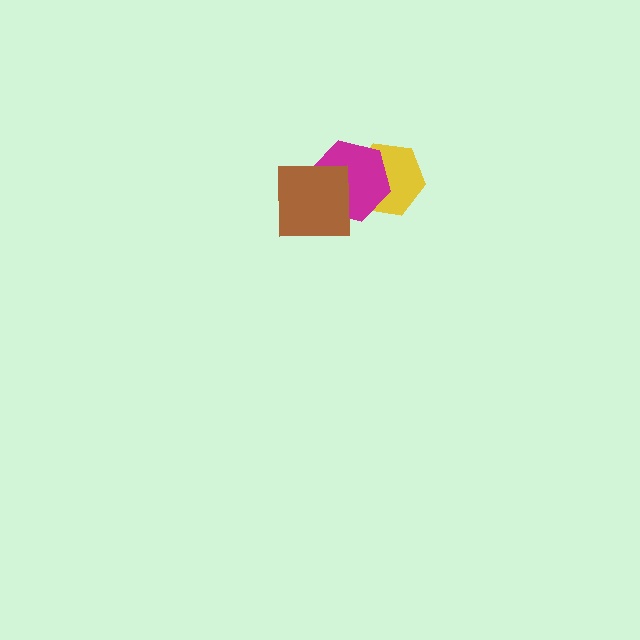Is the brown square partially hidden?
No, no other shape covers it.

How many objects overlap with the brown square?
1 object overlaps with the brown square.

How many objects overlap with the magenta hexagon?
2 objects overlap with the magenta hexagon.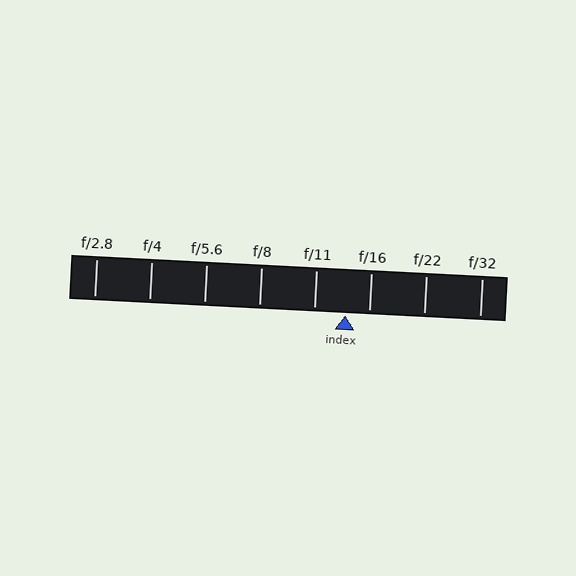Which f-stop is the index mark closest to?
The index mark is closest to f/16.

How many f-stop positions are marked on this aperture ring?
There are 8 f-stop positions marked.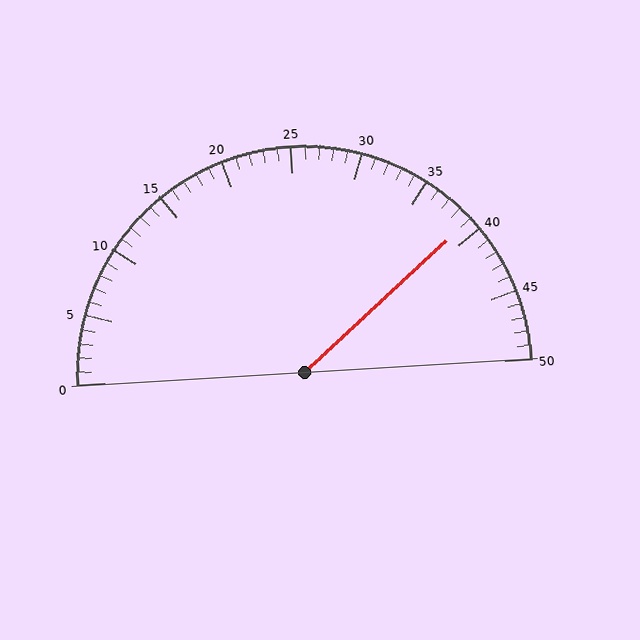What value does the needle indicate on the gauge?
The needle indicates approximately 39.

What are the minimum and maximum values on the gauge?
The gauge ranges from 0 to 50.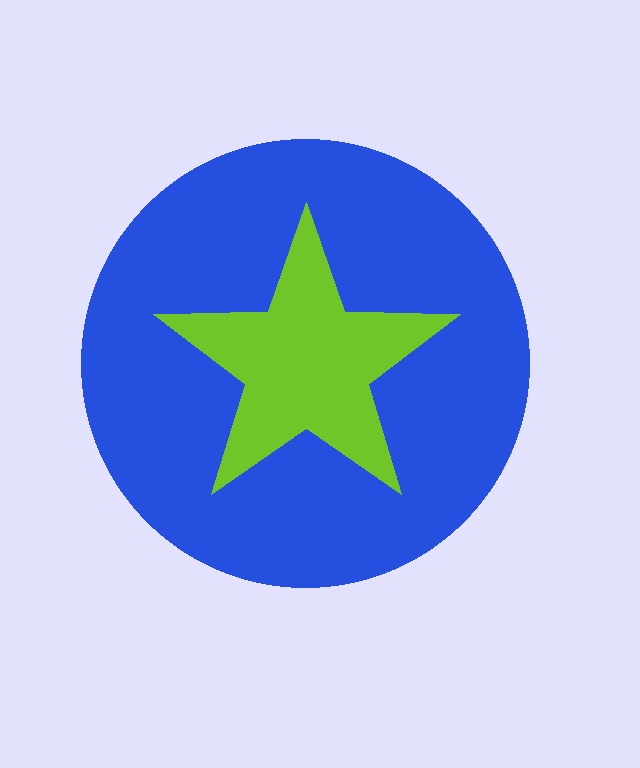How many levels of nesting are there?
2.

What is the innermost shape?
The lime star.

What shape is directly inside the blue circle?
The lime star.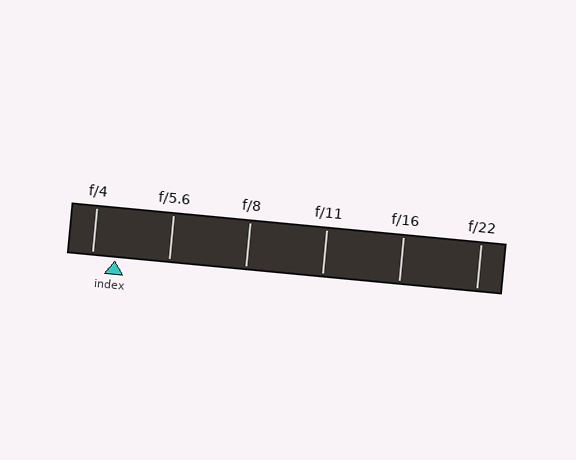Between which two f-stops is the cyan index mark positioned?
The index mark is between f/4 and f/5.6.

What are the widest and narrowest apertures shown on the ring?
The widest aperture shown is f/4 and the narrowest is f/22.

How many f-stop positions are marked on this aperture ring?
There are 6 f-stop positions marked.